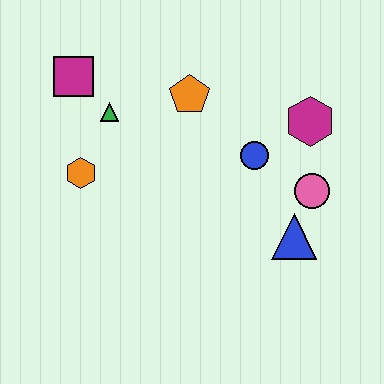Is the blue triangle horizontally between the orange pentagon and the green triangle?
No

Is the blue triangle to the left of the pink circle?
Yes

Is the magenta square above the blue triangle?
Yes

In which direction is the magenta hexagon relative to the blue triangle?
The magenta hexagon is above the blue triangle.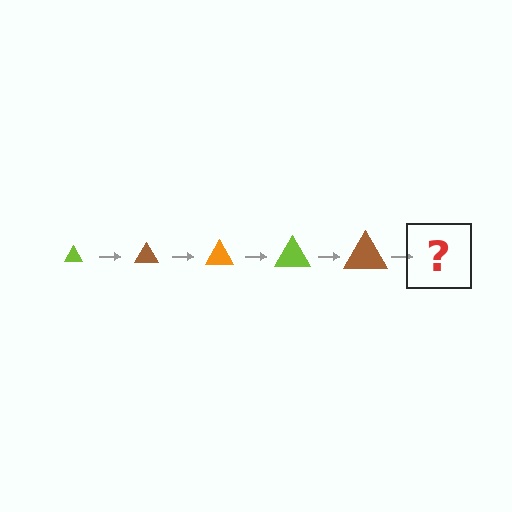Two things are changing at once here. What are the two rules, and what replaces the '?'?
The two rules are that the triangle grows larger each step and the color cycles through lime, brown, and orange. The '?' should be an orange triangle, larger than the previous one.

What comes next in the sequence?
The next element should be an orange triangle, larger than the previous one.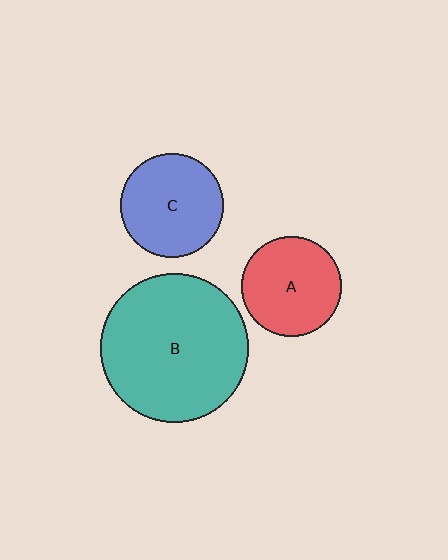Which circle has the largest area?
Circle B (teal).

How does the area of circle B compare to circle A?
Approximately 2.2 times.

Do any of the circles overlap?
No, none of the circles overlap.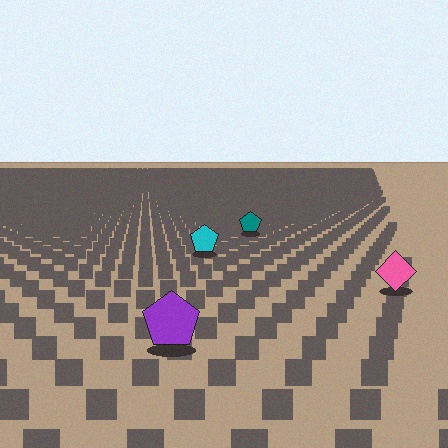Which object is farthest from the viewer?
The teal pentagon is farthest from the viewer. It appears smaller and the ground texture around it is denser.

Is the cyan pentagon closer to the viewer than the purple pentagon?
No. The purple pentagon is closer — you can tell from the texture gradient: the ground texture is coarser near it.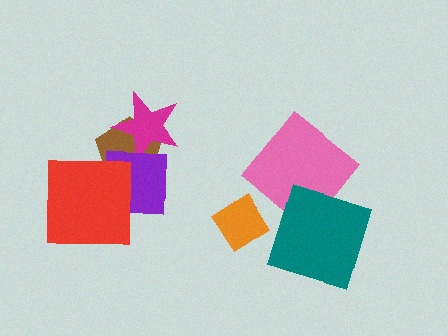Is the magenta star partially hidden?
Yes, it is partially covered by another shape.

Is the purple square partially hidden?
Yes, it is partially covered by another shape.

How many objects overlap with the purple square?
3 objects overlap with the purple square.